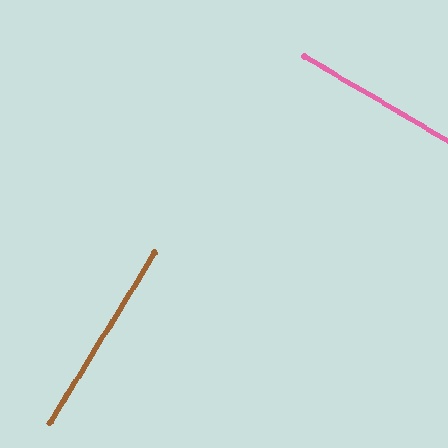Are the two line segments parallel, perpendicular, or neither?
Perpendicular — they meet at approximately 89°.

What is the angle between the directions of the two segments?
Approximately 89 degrees.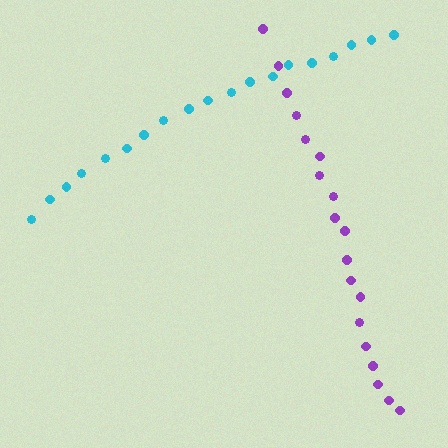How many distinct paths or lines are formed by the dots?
There are 2 distinct paths.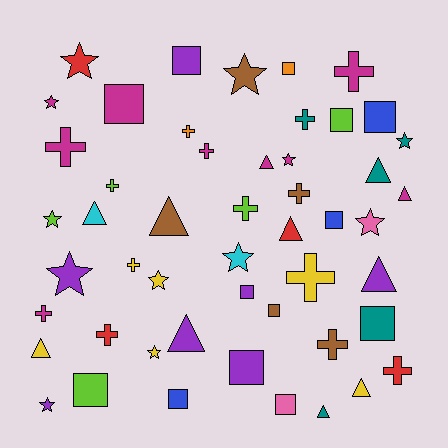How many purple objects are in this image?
There are 7 purple objects.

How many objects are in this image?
There are 50 objects.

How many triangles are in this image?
There are 11 triangles.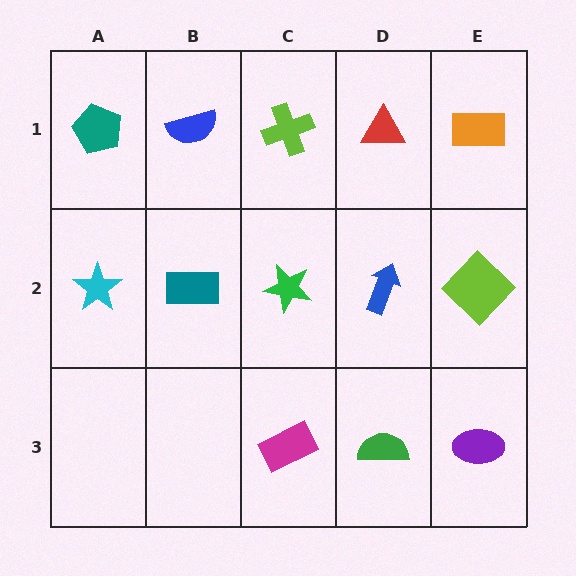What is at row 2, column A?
A cyan star.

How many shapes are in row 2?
5 shapes.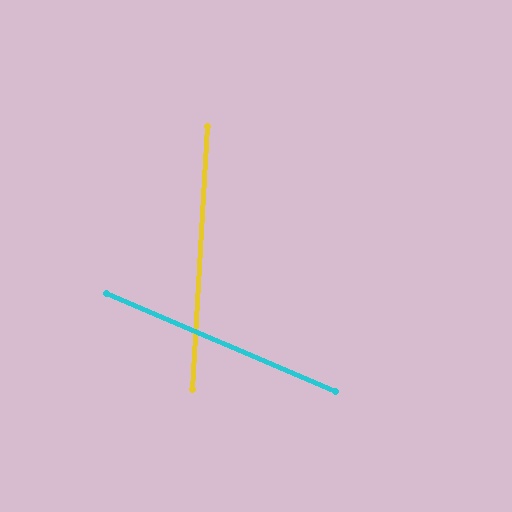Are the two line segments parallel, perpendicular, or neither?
Neither parallel nor perpendicular — they differ by about 70°.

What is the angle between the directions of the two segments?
Approximately 70 degrees.